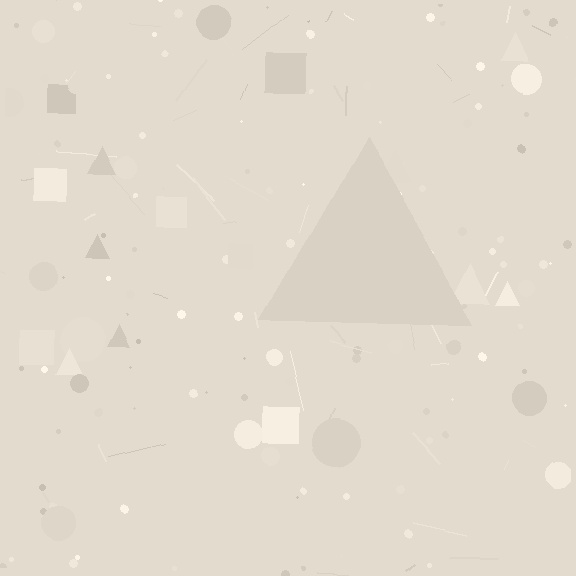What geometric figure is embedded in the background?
A triangle is embedded in the background.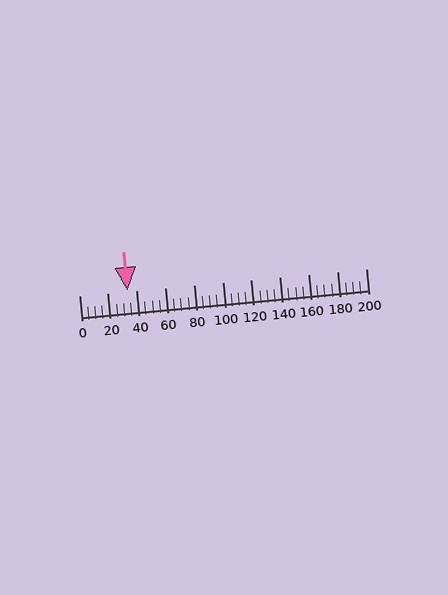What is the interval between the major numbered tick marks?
The major tick marks are spaced 20 units apart.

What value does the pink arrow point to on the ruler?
The pink arrow points to approximately 34.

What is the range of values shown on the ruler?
The ruler shows values from 0 to 200.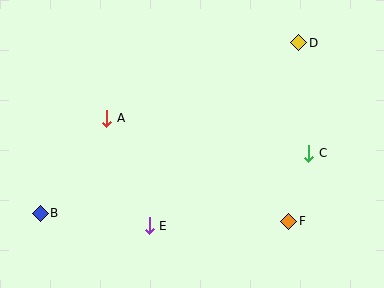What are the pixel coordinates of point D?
Point D is at (299, 43).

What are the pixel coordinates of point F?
Point F is at (289, 221).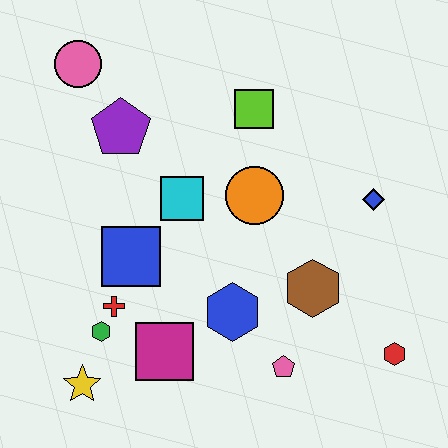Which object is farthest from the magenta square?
The pink circle is farthest from the magenta square.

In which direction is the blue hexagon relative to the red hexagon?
The blue hexagon is to the left of the red hexagon.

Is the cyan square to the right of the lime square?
No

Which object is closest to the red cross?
The green hexagon is closest to the red cross.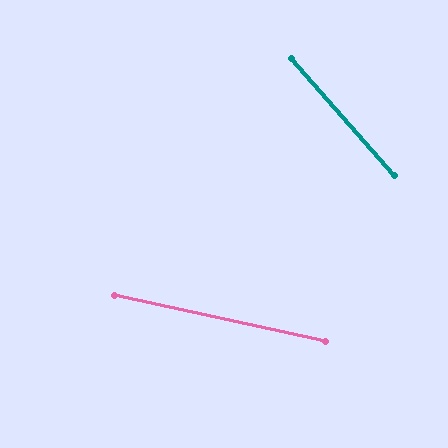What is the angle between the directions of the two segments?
Approximately 36 degrees.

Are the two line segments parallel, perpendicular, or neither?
Neither parallel nor perpendicular — they differ by about 36°.